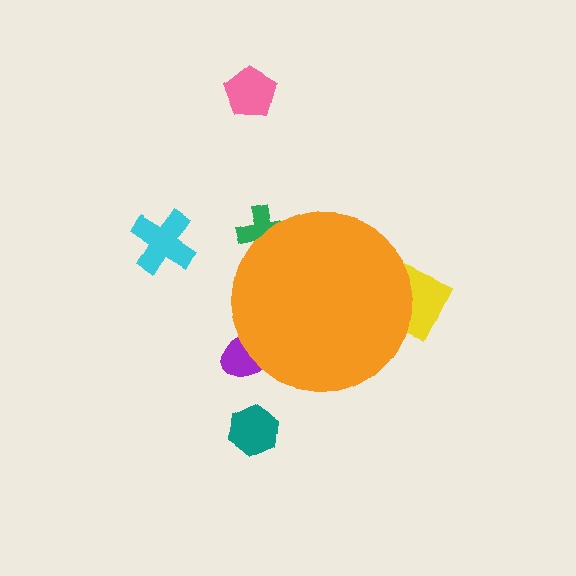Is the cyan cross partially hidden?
No, the cyan cross is fully visible.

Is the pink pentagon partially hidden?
No, the pink pentagon is fully visible.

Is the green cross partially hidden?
Yes, the green cross is partially hidden behind the orange circle.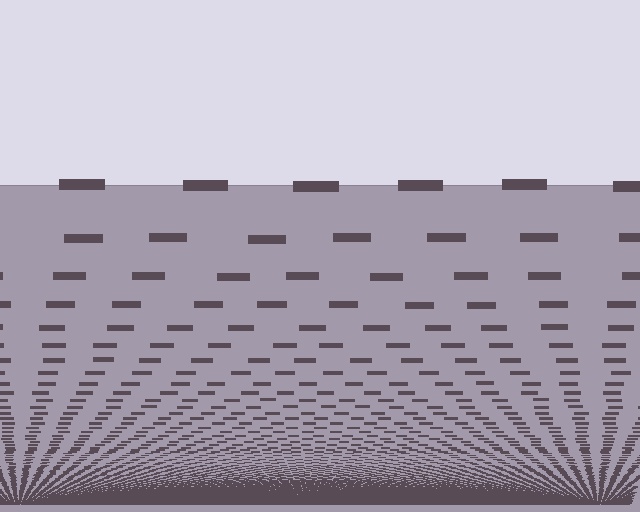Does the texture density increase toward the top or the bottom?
Density increases toward the bottom.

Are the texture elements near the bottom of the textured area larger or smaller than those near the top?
Smaller. The gradient is inverted — elements near the bottom are smaller and denser.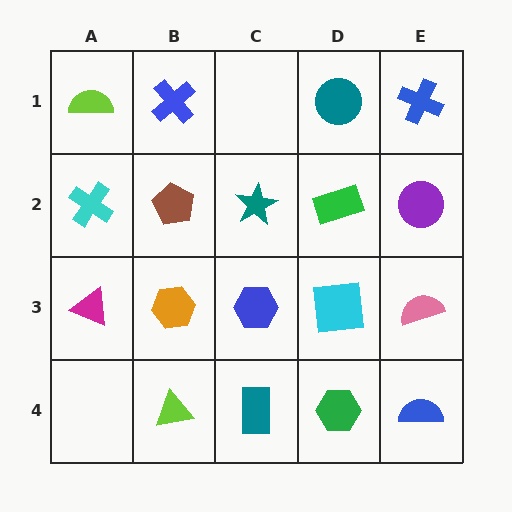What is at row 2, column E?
A purple circle.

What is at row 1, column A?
A lime semicircle.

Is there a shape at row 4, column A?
No, that cell is empty.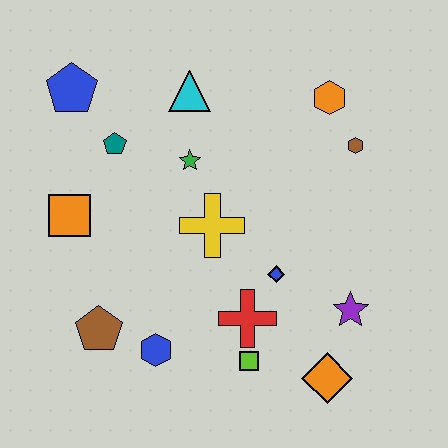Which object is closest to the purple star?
The orange diamond is closest to the purple star.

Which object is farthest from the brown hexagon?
The brown pentagon is farthest from the brown hexagon.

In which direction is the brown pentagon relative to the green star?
The brown pentagon is below the green star.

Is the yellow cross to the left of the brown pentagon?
No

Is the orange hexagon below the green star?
No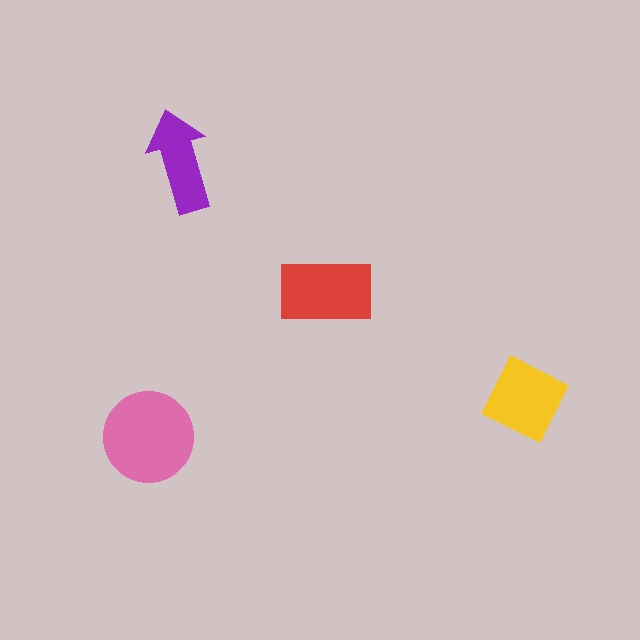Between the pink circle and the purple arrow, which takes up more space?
The pink circle.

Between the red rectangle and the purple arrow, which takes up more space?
The red rectangle.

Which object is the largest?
The pink circle.